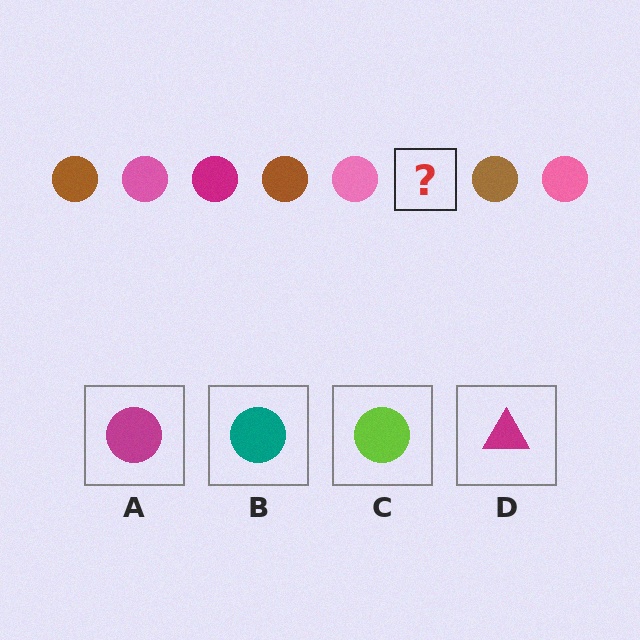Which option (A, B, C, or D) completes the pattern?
A.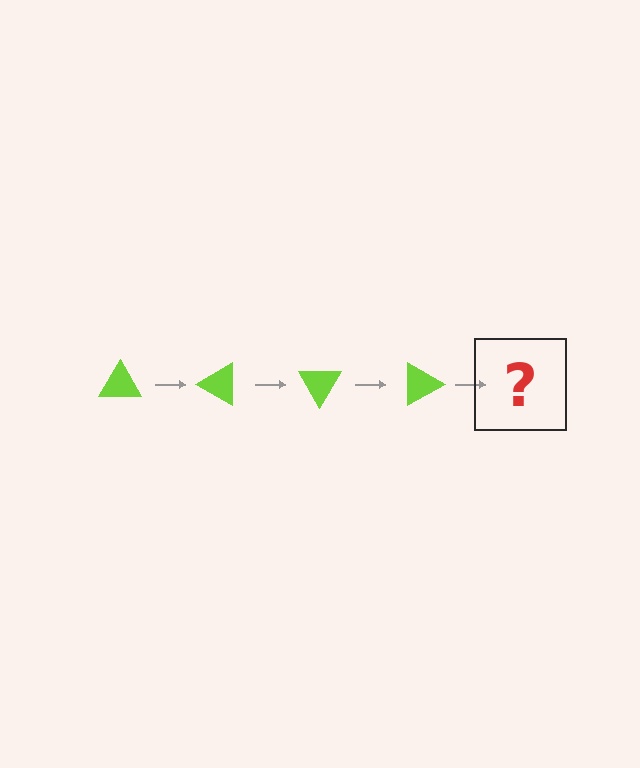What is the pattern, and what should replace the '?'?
The pattern is that the triangle rotates 30 degrees each step. The '?' should be a lime triangle rotated 120 degrees.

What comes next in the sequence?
The next element should be a lime triangle rotated 120 degrees.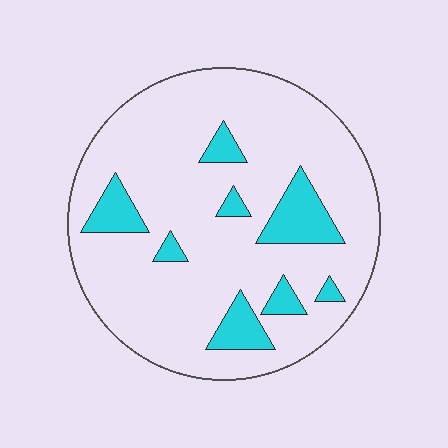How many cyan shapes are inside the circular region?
8.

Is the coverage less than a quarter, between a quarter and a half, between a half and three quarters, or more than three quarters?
Less than a quarter.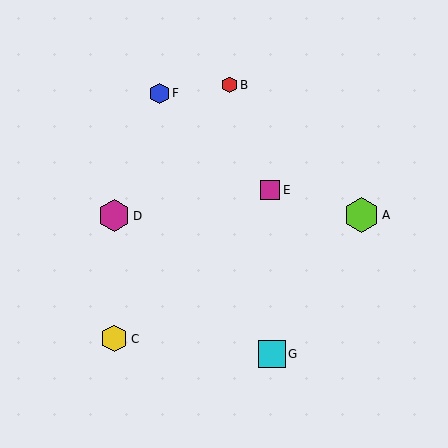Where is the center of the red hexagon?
The center of the red hexagon is at (229, 85).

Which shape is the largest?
The lime hexagon (labeled A) is the largest.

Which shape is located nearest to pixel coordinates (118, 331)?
The yellow hexagon (labeled C) at (114, 339) is nearest to that location.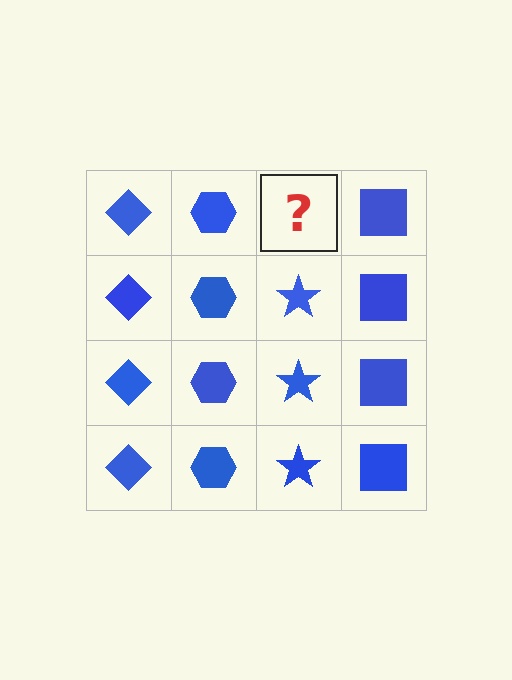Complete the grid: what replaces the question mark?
The question mark should be replaced with a blue star.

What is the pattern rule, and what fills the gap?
The rule is that each column has a consistent shape. The gap should be filled with a blue star.